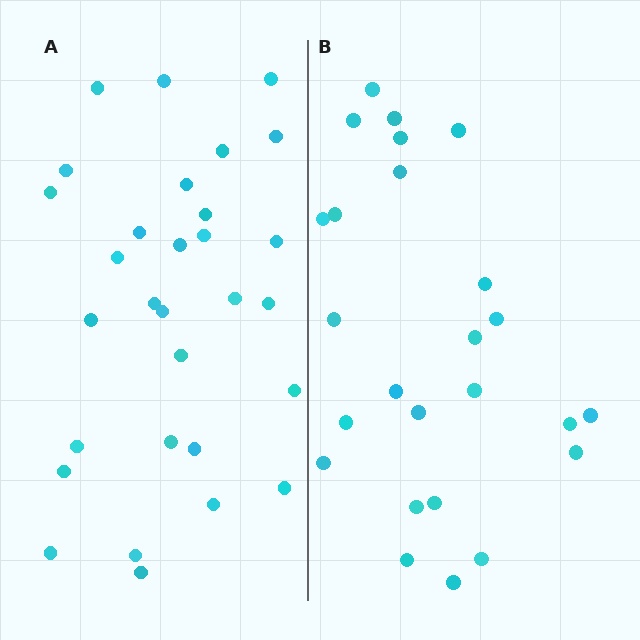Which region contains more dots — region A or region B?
Region A (the left region) has more dots.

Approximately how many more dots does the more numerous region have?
Region A has about 5 more dots than region B.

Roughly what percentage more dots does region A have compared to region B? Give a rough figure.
About 20% more.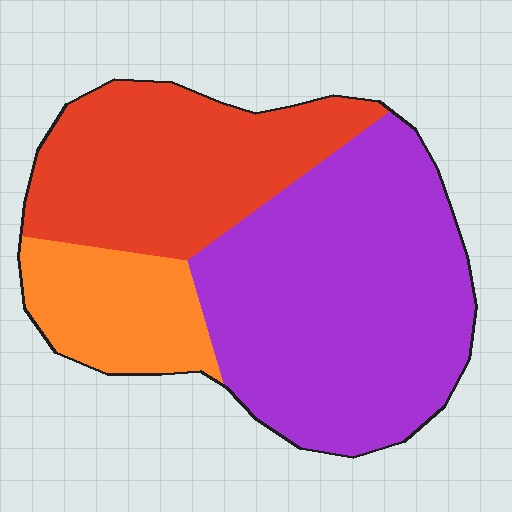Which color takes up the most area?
Purple, at roughly 50%.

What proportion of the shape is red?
Red takes up about one third (1/3) of the shape.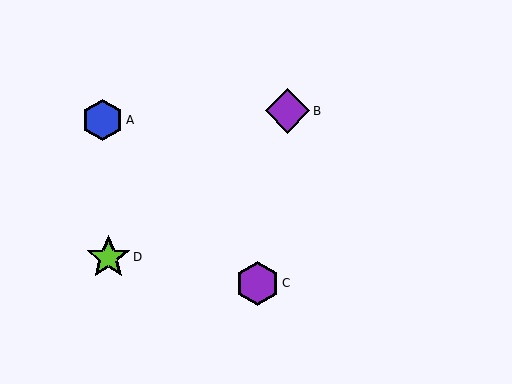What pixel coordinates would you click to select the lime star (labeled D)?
Click at (108, 257) to select the lime star D.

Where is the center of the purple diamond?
The center of the purple diamond is at (287, 111).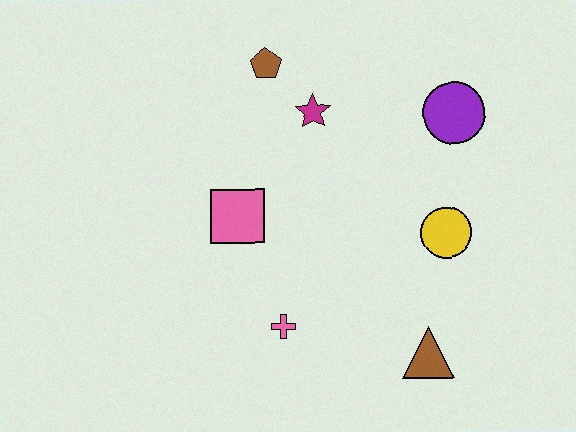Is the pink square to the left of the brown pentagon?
Yes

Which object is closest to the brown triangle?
The yellow circle is closest to the brown triangle.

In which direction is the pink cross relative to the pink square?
The pink cross is below the pink square.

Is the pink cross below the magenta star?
Yes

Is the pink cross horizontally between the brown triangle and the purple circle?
No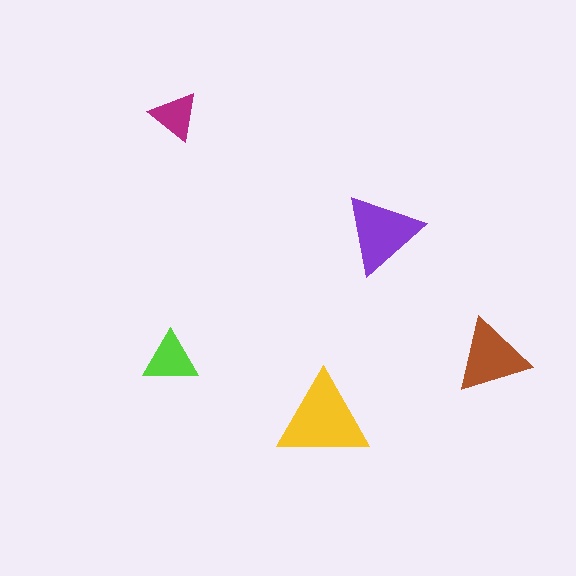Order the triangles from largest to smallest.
the yellow one, the purple one, the brown one, the lime one, the magenta one.